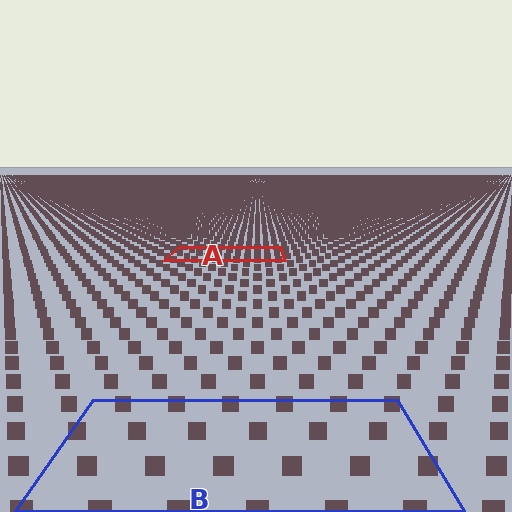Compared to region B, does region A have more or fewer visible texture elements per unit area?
Region A has more texture elements per unit area — they are packed more densely because it is farther away.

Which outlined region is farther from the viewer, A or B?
Region A is farther from the viewer — the texture elements inside it appear smaller and more densely packed.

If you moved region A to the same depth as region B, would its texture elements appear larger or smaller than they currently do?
They would appear larger. At a closer depth, the same texture elements are projected at a bigger on-screen size.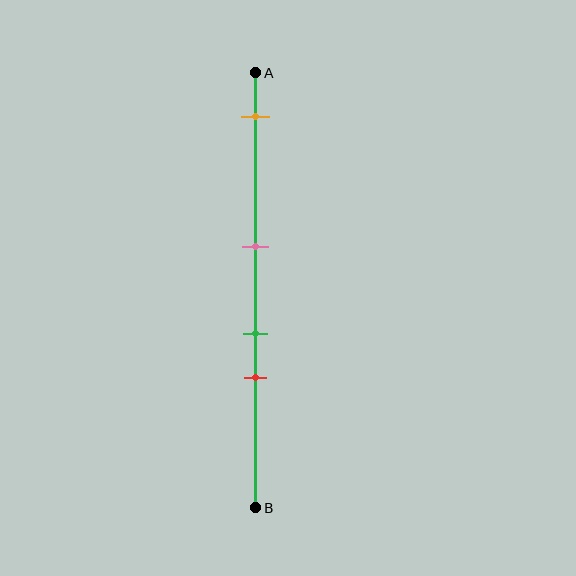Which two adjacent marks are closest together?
The green and red marks are the closest adjacent pair.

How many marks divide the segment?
There are 4 marks dividing the segment.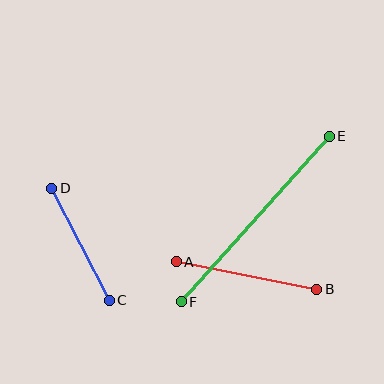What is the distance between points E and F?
The distance is approximately 222 pixels.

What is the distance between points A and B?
The distance is approximately 143 pixels.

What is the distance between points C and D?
The distance is approximately 126 pixels.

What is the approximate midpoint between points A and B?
The midpoint is at approximately (247, 276) pixels.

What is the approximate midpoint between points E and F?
The midpoint is at approximately (255, 219) pixels.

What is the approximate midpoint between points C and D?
The midpoint is at approximately (81, 244) pixels.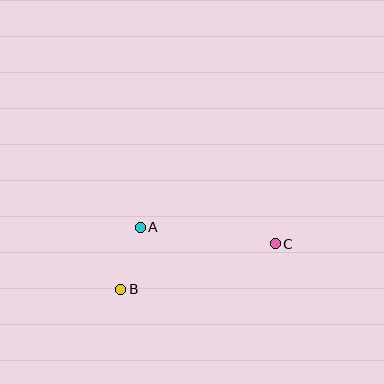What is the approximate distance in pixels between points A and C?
The distance between A and C is approximately 136 pixels.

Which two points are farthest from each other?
Points B and C are farthest from each other.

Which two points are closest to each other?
Points A and B are closest to each other.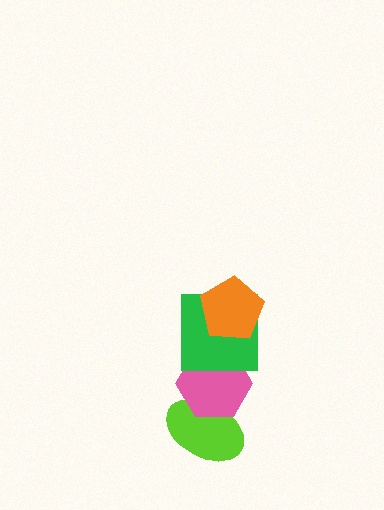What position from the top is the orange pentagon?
The orange pentagon is 1st from the top.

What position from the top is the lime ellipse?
The lime ellipse is 4th from the top.